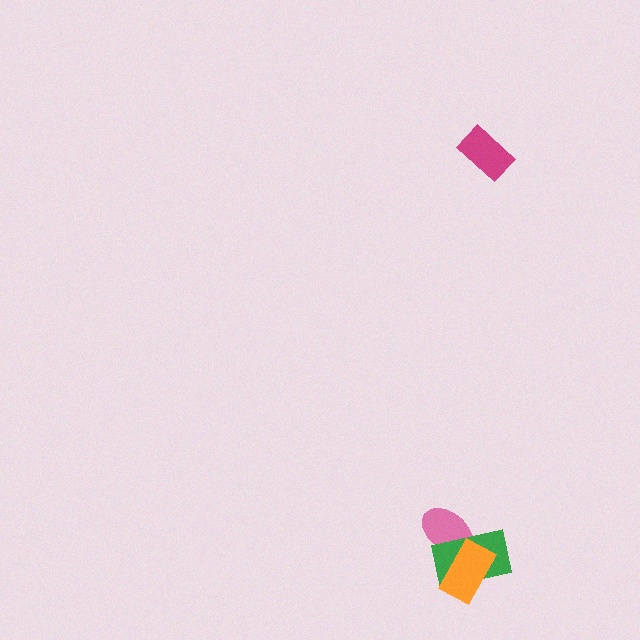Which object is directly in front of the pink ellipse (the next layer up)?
The green rectangle is directly in front of the pink ellipse.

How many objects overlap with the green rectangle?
2 objects overlap with the green rectangle.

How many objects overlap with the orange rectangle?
2 objects overlap with the orange rectangle.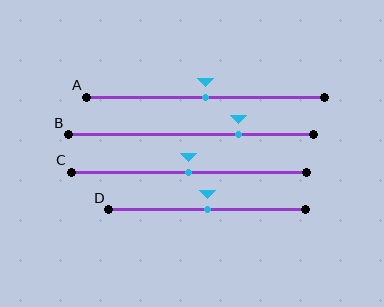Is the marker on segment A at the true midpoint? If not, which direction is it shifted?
Yes, the marker on segment A is at the true midpoint.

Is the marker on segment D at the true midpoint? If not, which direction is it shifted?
Yes, the marker on segment D is at the true midpoint.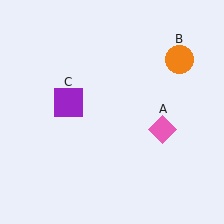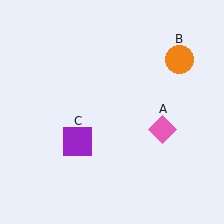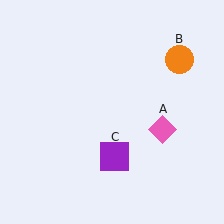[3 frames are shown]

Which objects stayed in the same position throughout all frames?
Pink diamond (object A) and orange circle (object B) remained stationary.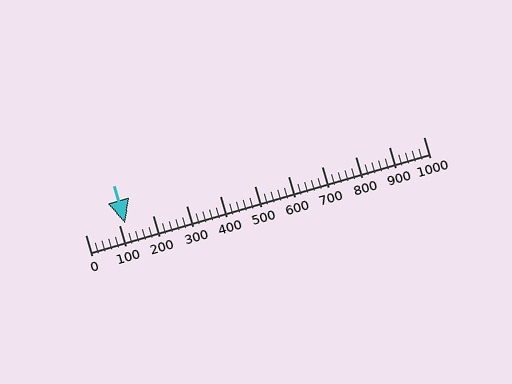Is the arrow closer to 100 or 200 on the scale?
The arrow is closer to 100.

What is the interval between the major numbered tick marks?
The major tick marks are spaced 100 units apart.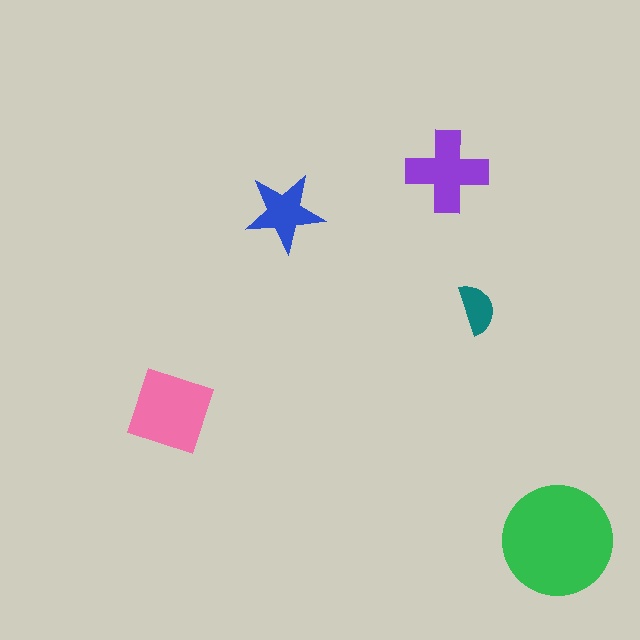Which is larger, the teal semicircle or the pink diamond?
The pink diamond.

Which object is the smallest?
The teal semicircle.